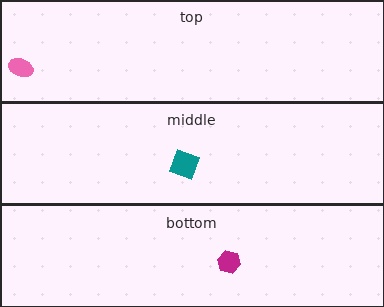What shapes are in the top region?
The pink ellipse.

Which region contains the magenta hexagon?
The bottom region.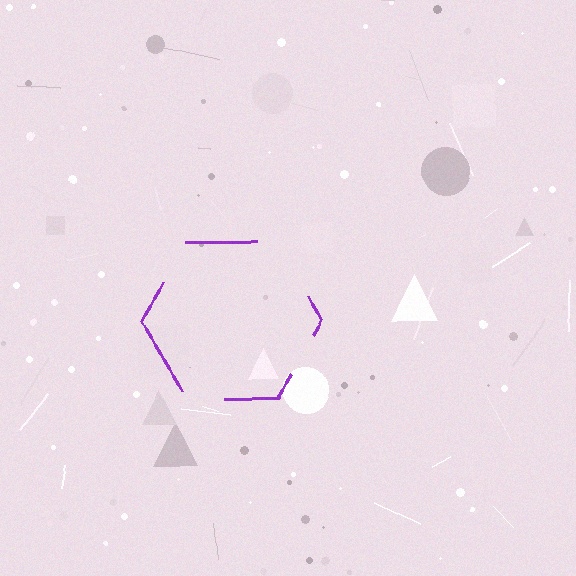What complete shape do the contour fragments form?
The contour fragments form a hexagon.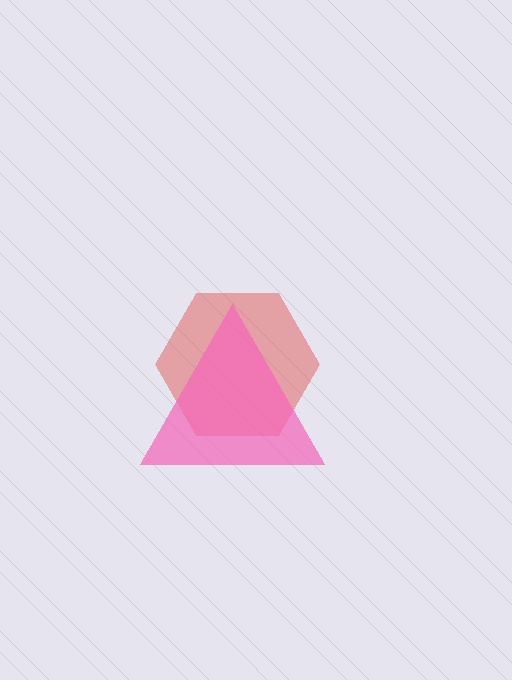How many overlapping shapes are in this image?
There are 2 overlapping shapes in the image.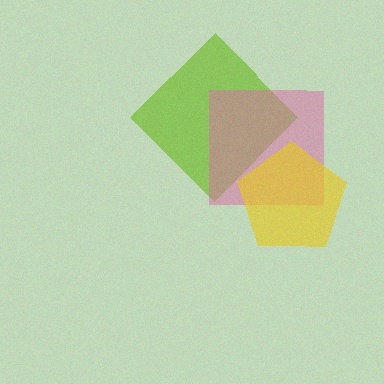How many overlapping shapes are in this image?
There are 3 overlapping shapes in the image.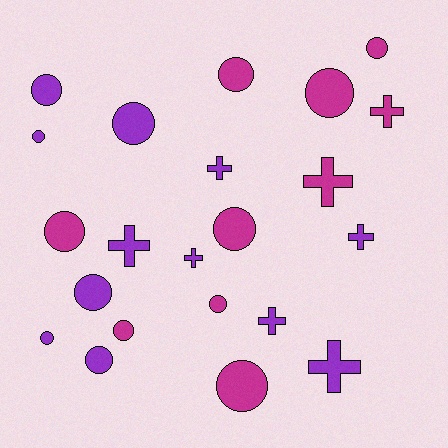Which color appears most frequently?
Purple, with 12 objects.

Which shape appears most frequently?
Circle, with 14 objects.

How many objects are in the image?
There are 22 objects.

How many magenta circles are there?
There are 8 magenta circles.